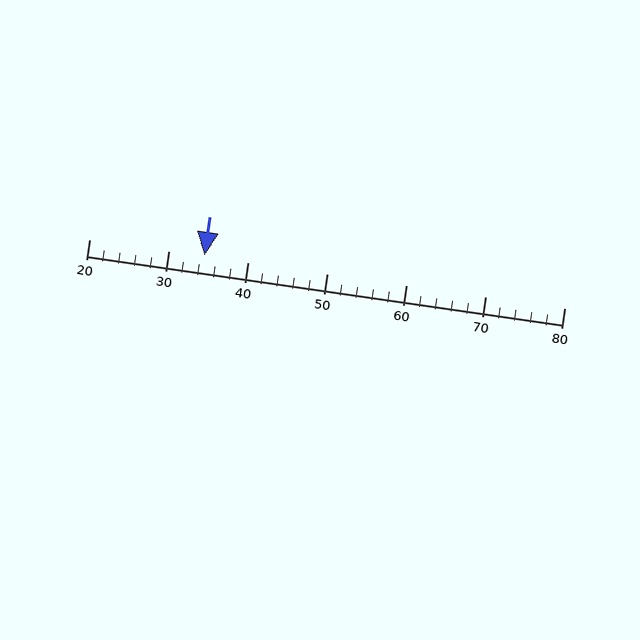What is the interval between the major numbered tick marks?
The major tick marks are spaced 10 units apart.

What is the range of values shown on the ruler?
The ruler shows values from 20 to 80.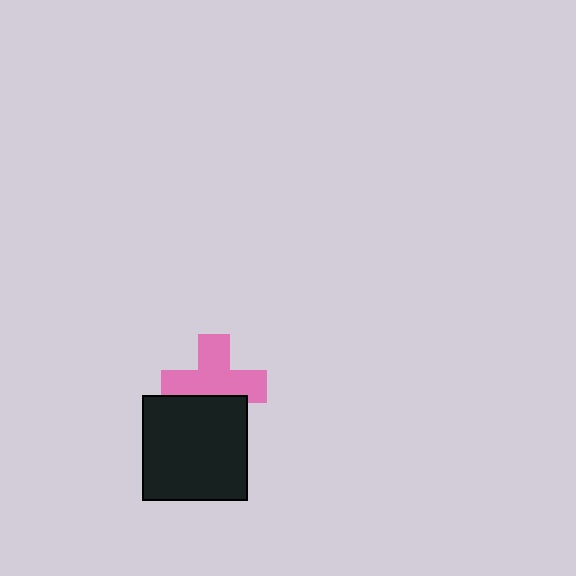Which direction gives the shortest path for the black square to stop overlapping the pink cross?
Moving down gives the shortest separation.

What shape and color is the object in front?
The object in front is a black square.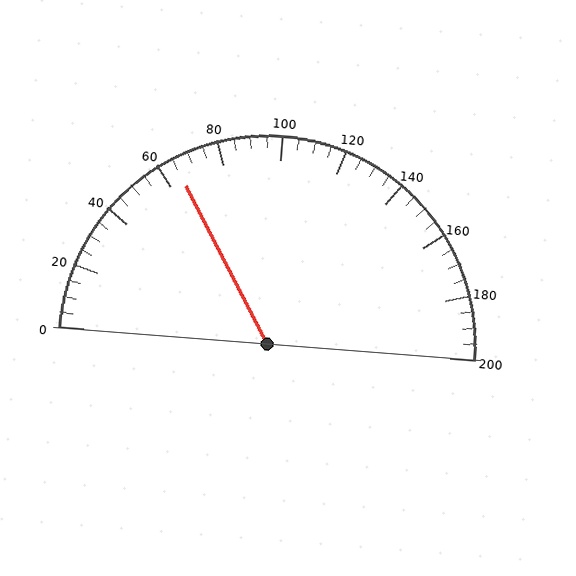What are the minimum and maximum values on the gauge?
The gauge ranges from 0 to 200.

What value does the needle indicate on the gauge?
The needle indicates approximately 65.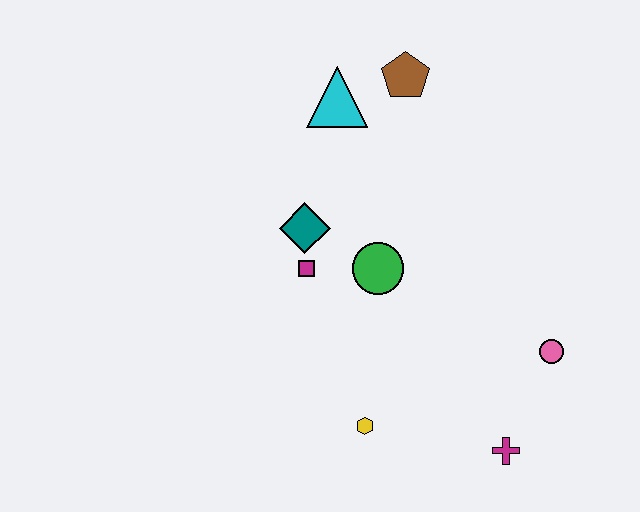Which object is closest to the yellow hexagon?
The magenta cross is closest to the yellow hexagon.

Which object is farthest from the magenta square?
The magenta cross is farthest from the magenta square.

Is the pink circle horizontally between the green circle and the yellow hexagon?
No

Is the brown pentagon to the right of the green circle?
Yes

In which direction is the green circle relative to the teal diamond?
The green circle is to the right of the teal diamond.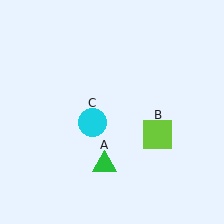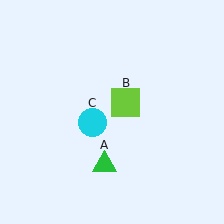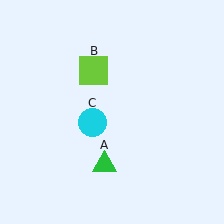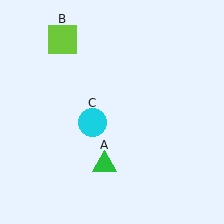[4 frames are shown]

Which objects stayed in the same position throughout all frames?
Green triangle (object A) and cyan circle (object C) remained stationary.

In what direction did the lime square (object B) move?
The lime square (object B) moved up and to the left.